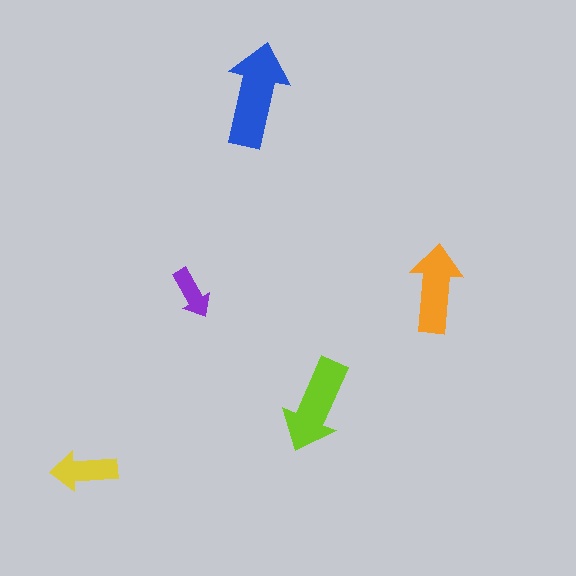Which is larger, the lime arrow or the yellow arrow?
The lime one.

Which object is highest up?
The blue arrow is topmost.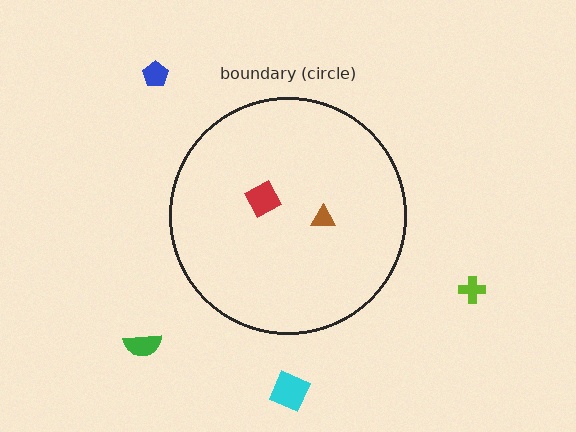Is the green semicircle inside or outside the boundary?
Outside.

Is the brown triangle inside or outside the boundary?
Inside.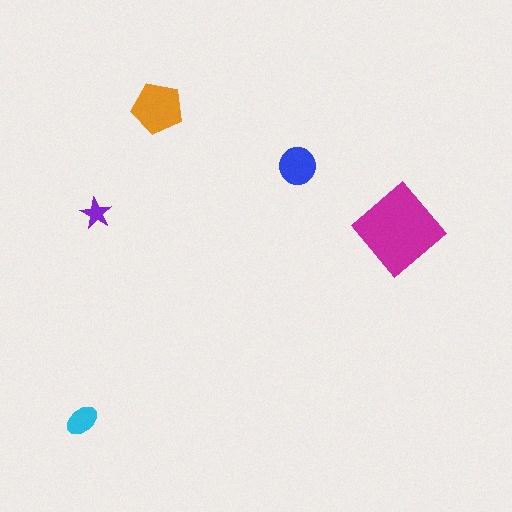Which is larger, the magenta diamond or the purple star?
The magenta diamond.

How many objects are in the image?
There are 5 objects in the image.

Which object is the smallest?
The purple star.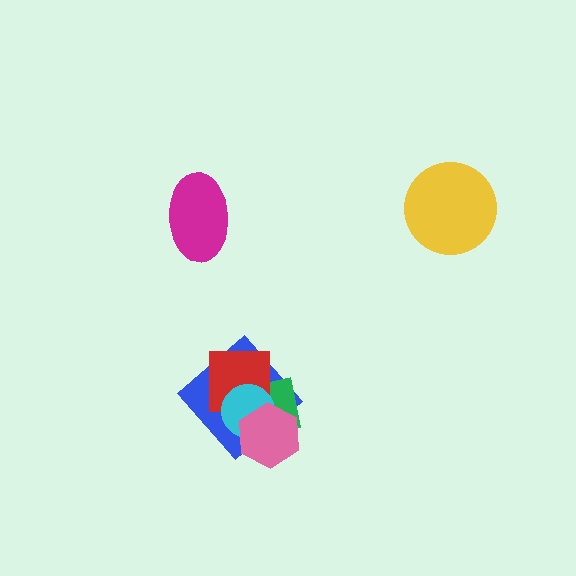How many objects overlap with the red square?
3 objects overlap with the red square.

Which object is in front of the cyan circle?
The pink hexagon is in front of the cyan circle.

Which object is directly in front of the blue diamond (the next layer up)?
The green square is directly in front of the blue diamond.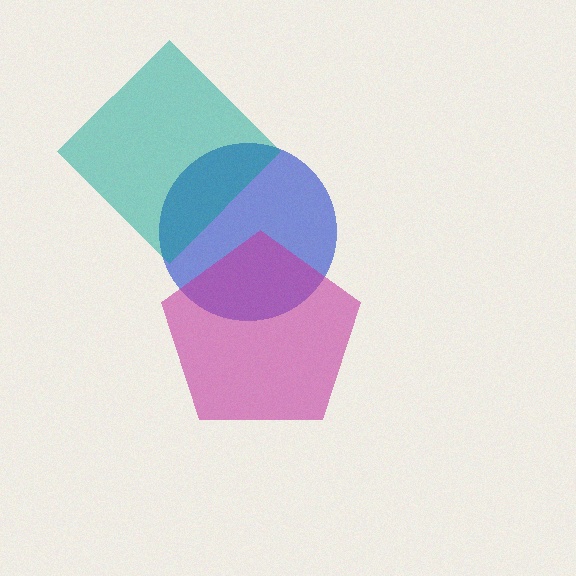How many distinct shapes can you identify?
There are 3 distinct shapes: a blue circle, a teal diamond, a magenta pentagon.